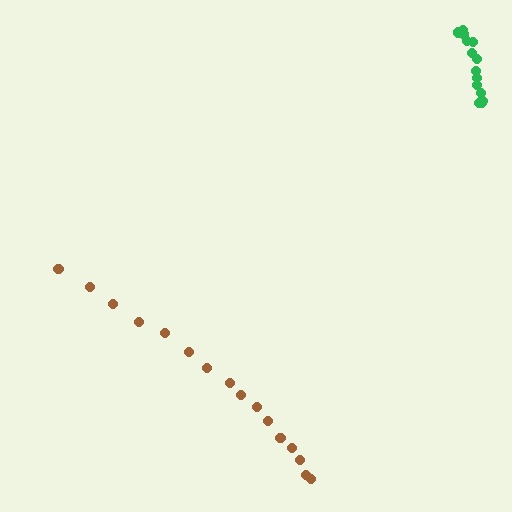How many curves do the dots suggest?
There are 2 distinct paths.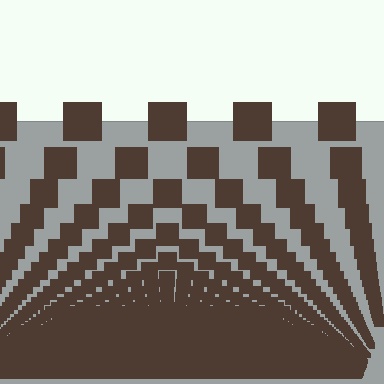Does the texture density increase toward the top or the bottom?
Density increases toward the bottom.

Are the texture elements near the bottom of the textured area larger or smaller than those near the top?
Smaller. The gradient is inverted — elements near the bottom are smaller and denser.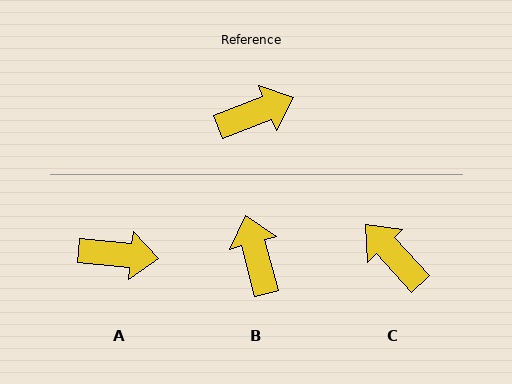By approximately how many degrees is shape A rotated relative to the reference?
Approximately 27 degrees clockwise.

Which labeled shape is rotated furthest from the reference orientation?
C, about 111 degrees away.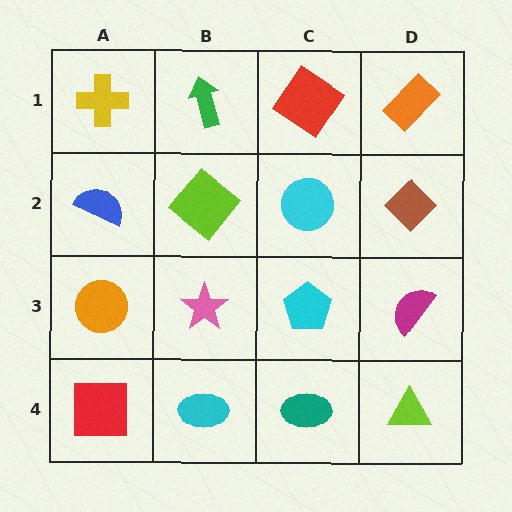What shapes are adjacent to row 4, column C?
A cyan pentagon (row 3, column C), a cyan ellipse (row 4, column B), a lime triangle (row 4, column D).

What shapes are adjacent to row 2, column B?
A green arrow (row 1, column B), a pink star (row 3, column B), a blue semicircle (row 2, column A), a cyan circle (row 2, column C).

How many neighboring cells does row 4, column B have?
3.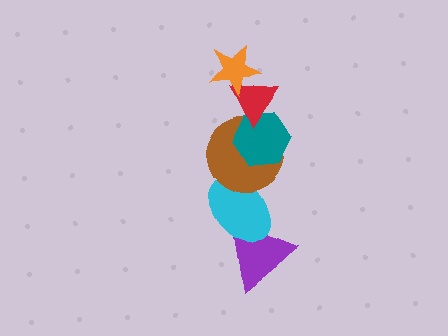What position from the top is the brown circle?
The brown circle is 4th from the top.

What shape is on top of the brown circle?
The teal hexagon is on top of the brown circle.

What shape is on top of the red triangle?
The orange star is on top of the red triangle.